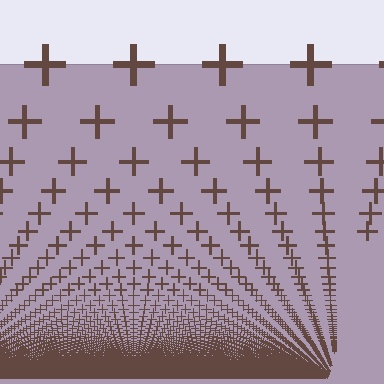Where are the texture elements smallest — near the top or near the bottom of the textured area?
Near the bottom.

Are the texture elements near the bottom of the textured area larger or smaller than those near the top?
Smaller. The gradient is inverted — elements near the bottom are smaller and denser.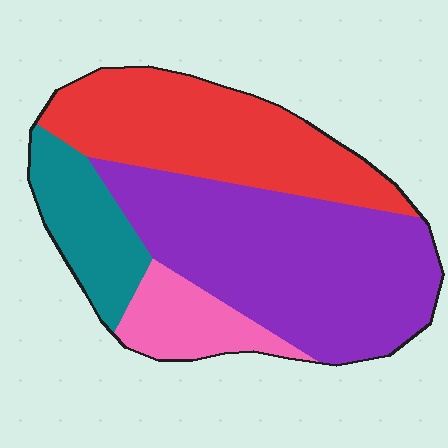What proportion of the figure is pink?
Pink covers 11% of the figure.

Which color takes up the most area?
Purple, at roughly 45%.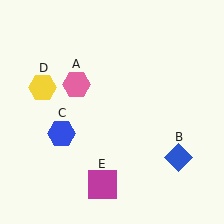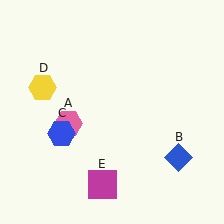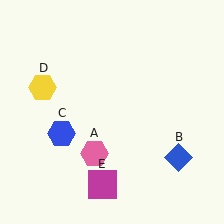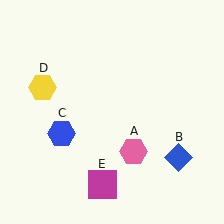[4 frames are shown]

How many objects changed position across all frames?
1 object changed position: pink hexagon (object A).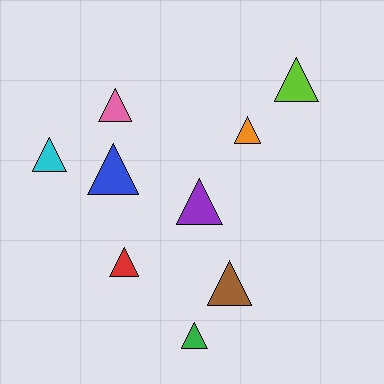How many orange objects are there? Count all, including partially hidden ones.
There is 1 orange object.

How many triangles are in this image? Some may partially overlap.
There are 9 triangles.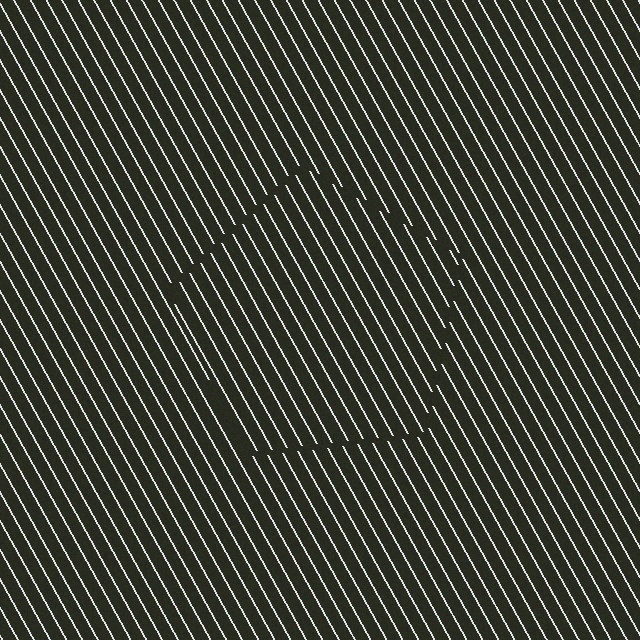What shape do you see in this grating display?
An illusory pentagon. The interior of the shape contains the same grating, shifted by half a period — the contour is defined by the phase discontinuity where line-ends from the inner and outer gratings abut.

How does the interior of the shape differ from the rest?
The interior of the shape contains the same grating, shifted by half a period — the contour is defined by the phase discontinuity where line-ends from the inner and outer gratings abut.